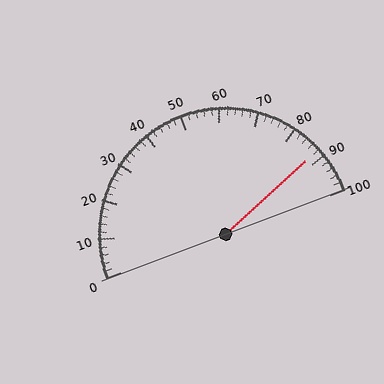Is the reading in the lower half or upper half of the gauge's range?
The reading is in the upper half of the range (0 to 100).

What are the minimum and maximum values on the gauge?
The gauge ranges from 0 to 100.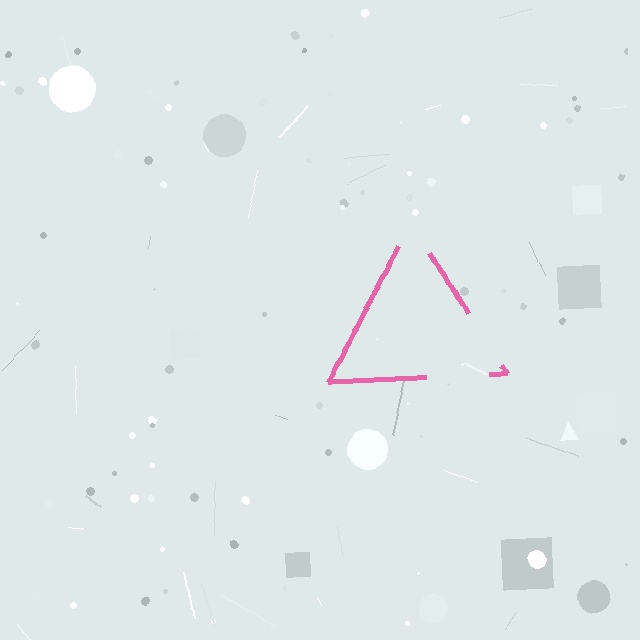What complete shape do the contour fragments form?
The contour fragments form a triangle.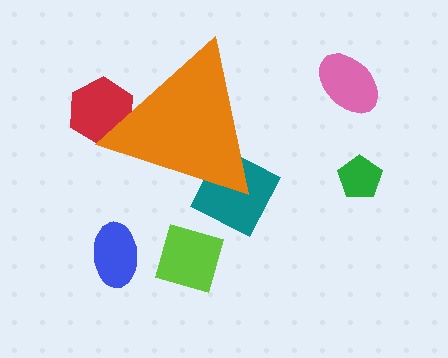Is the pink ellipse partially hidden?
No, the pink ellipse is fully visible.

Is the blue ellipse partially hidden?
No, the blue ellipse is fully visible.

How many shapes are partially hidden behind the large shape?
2 shapes are partially hidden.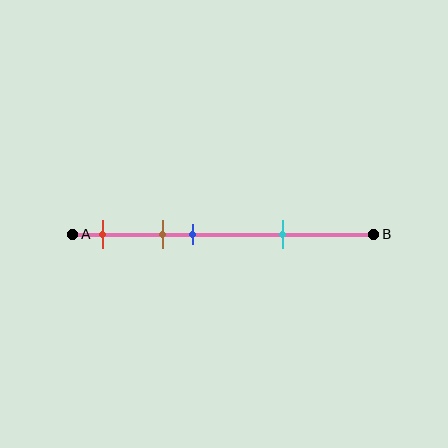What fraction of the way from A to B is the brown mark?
The brown mark is approximately 30% (0.3) of the way from A to B.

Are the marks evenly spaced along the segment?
No, the marks are not evenly spaced.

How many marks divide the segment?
There are 4 marks dividing the segment.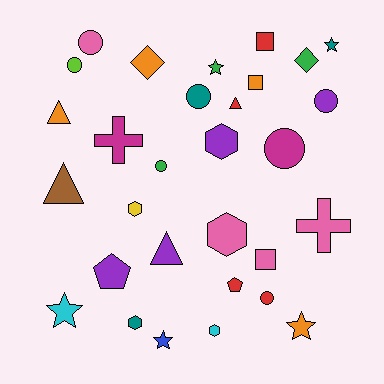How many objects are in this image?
There are 30 objects.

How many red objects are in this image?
There are 4 red objects.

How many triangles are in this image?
There are 4 triangles.